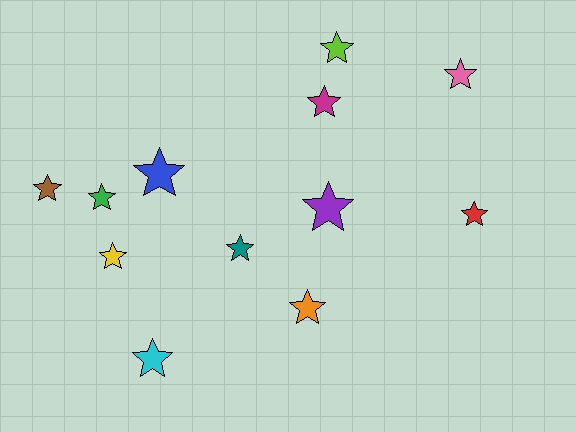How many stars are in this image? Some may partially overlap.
There are 12 stars.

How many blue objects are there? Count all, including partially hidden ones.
There is 1 blue object.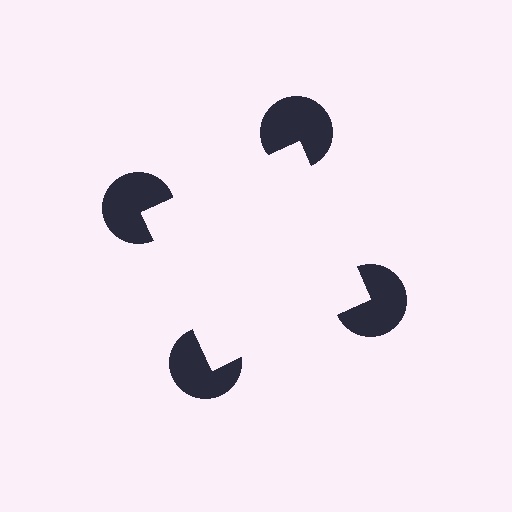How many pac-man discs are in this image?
There are 4 — one at each vertex of the illusory square.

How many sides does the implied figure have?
4 sides.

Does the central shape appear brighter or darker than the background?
It typically appears slightly brighter than the background, even though no actual brightness change is drawn.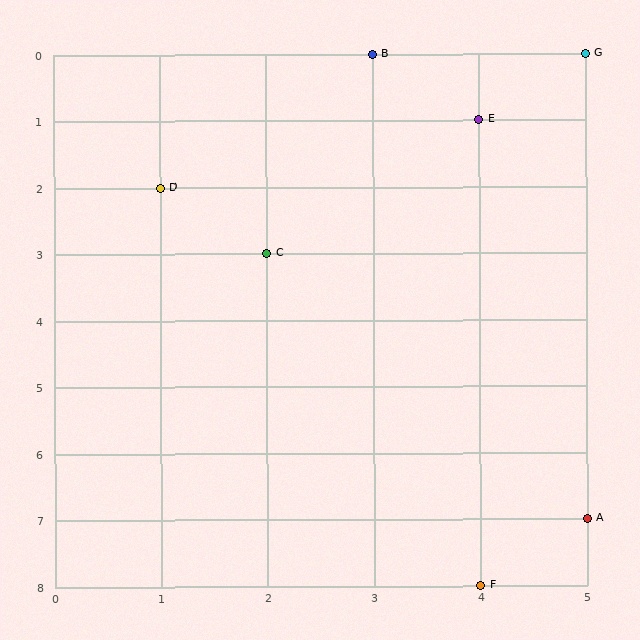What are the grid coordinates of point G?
Point G is at grid coordinates (5, 0).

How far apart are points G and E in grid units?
Points G and E are 1 column and 1 row apart (about 1.4 grid units diagonally).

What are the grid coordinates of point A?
Point A is at grid coordinates (5, 7).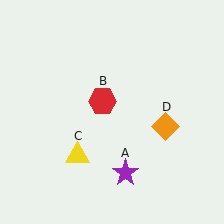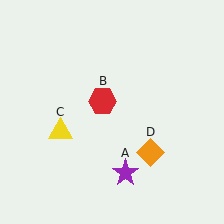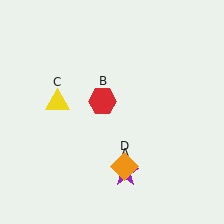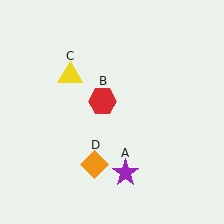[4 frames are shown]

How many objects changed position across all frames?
2 objects changed position: yellow triangle (object C), orange diamond (object D).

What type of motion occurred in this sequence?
The yellow triangle (object C), orange diamond (object D) rotated clockwise around the center of the scene.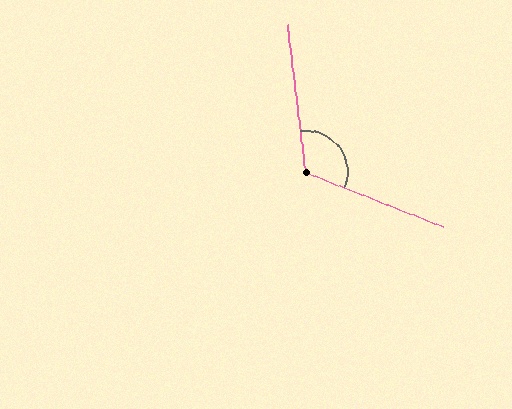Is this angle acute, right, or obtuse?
It is obtuse.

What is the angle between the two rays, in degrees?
Approximately 119 degrees.